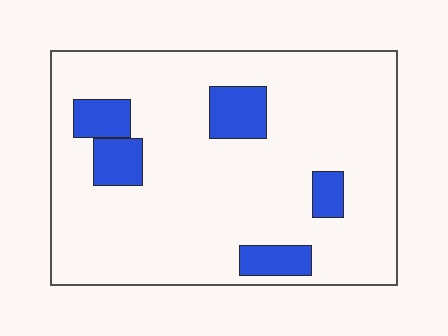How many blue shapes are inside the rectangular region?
5.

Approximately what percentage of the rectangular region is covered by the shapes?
Approximately 15%.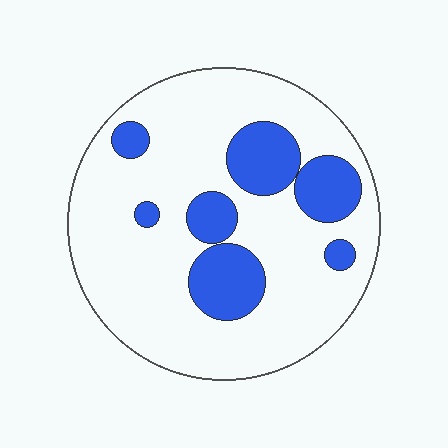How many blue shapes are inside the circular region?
7.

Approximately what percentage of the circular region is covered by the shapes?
Approximately 25%.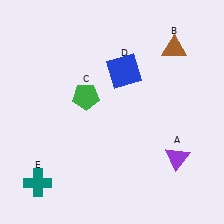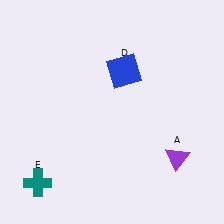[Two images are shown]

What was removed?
The brown triangle (B), the green pentagon (C) were removed in Image 2.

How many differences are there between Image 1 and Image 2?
There are 2 differences between the two images.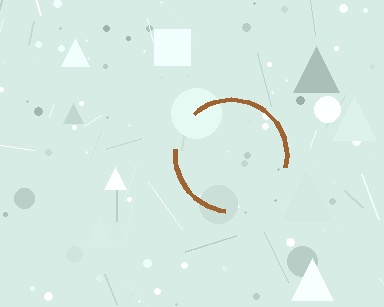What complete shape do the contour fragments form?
The contour fragments form a circle.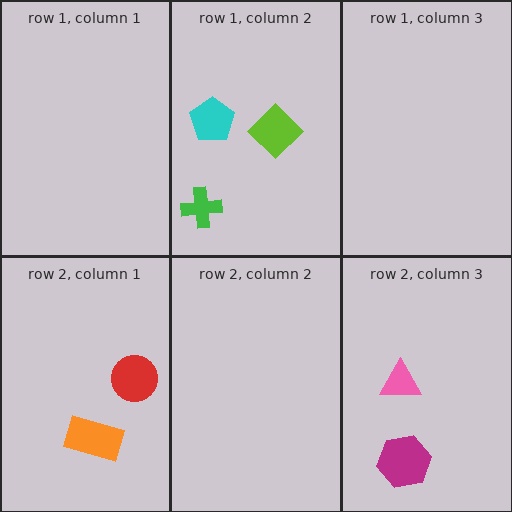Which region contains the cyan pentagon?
The row 1, column 2 region.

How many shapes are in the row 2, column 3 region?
2.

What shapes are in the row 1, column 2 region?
The green cross, the lime diamond, the cyan pentagon.